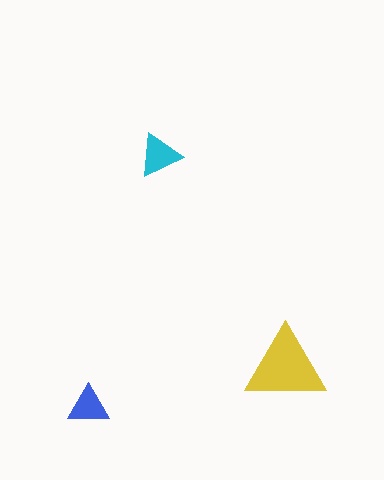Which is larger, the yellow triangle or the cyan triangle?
The yellow one.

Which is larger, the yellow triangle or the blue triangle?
The yellow one.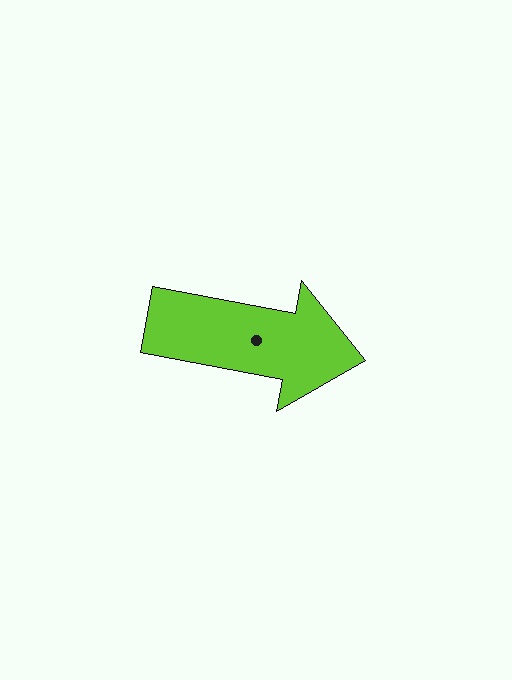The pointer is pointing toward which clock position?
Roughly 3 o'clock.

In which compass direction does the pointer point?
East.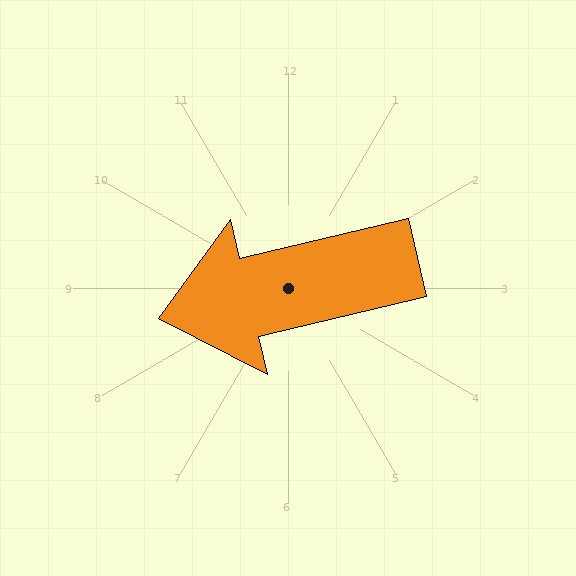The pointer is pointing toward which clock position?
Roughly 9 o'clock.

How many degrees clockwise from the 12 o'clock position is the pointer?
Approximately 257 degrees.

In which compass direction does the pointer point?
West.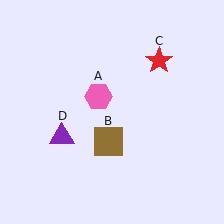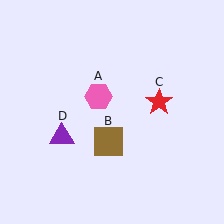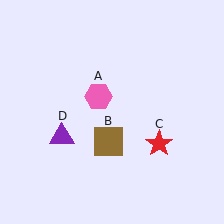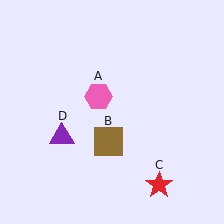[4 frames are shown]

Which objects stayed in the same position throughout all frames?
Pink hexagon (object A) and brown square (object B) and purple triangle (object D) remained stationary.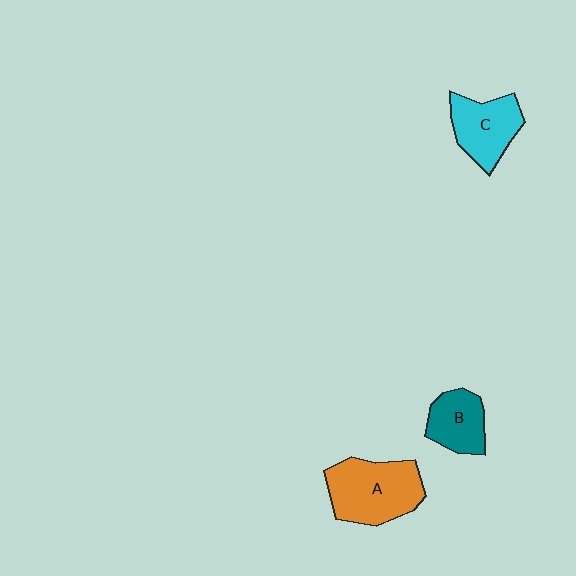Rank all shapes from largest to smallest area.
From largest to smallest: A (orange), C (cyan), B (teal).